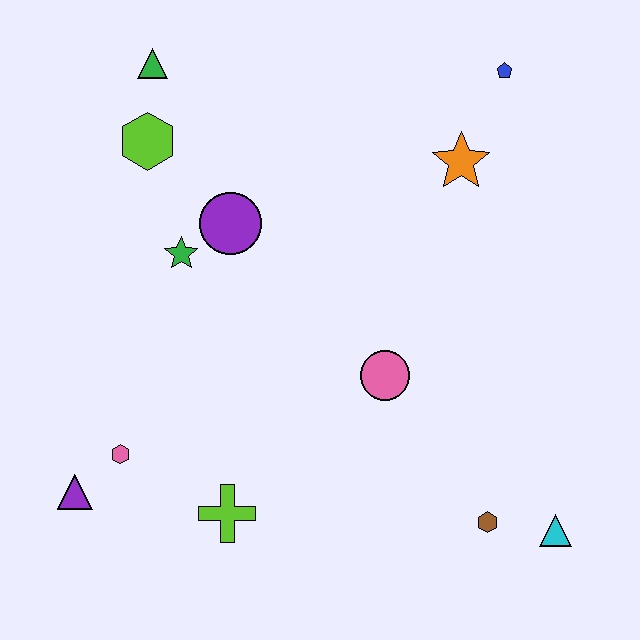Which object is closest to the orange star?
The blue pentagon is closest to the orange star.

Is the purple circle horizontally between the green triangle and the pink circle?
Yes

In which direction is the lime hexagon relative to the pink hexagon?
The lime hexagon is above the pink hexagon.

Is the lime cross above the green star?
No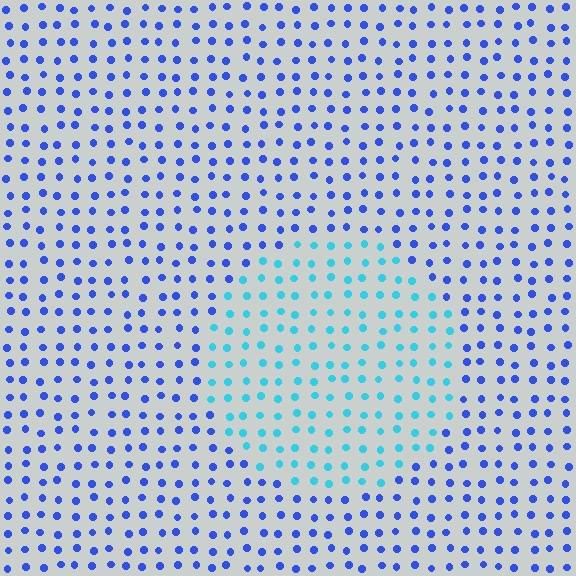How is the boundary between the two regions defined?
The boundary is defined purely by a slight shift in hue (about 42 degrees). Spacing, size, and orientation are identical on both sides.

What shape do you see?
I see a circle.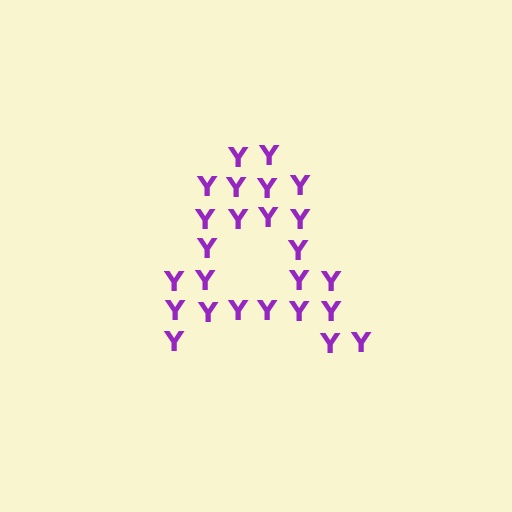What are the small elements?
The small elements are letter Y's.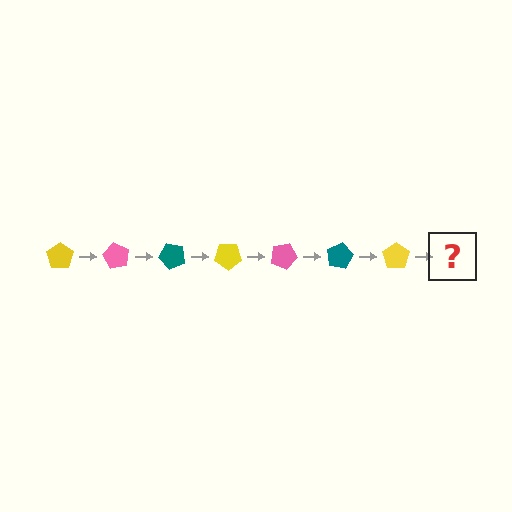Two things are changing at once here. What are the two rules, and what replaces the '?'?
The two rules are that it rotates 60 degrees each step and the color cycles through yellow, pink, and teal. The '?' should be a pink pentagon, rotated 420 degrees from the start.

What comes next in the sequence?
The next element should be a pink pentagon, rotated 420 degrees from the start.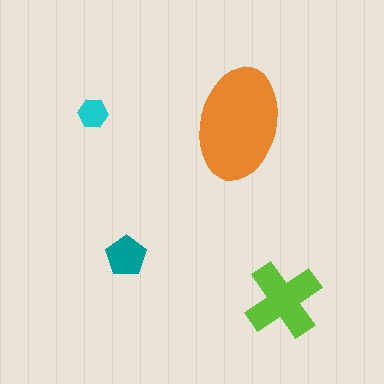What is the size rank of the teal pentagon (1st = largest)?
3rd.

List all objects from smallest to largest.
The cyan hexagon, the teal pentagon, the lime cross, the orange ellipse.